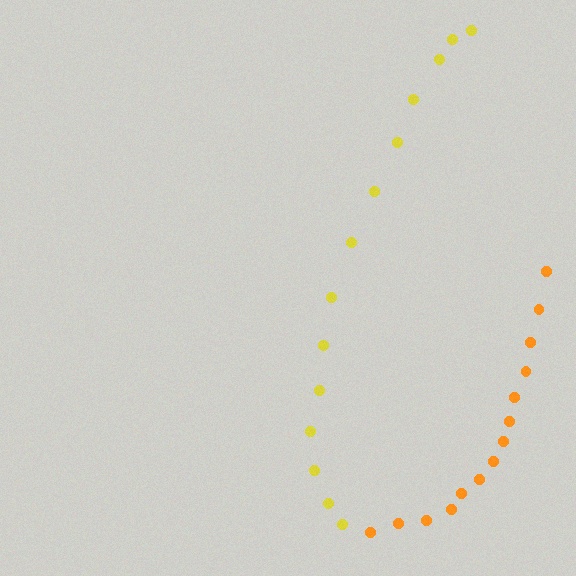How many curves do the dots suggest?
There are 2 distinct paths.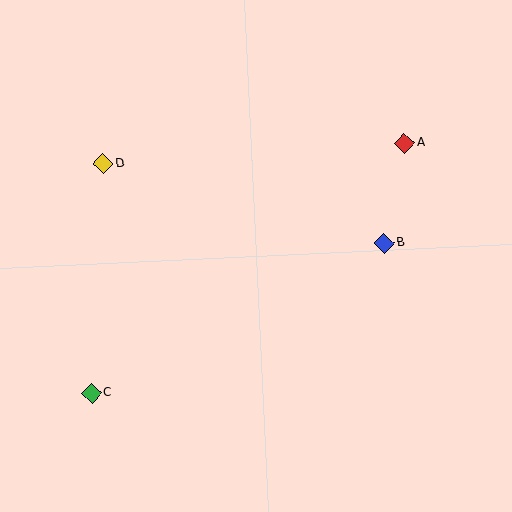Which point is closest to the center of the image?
Point B at (384, 243) is closest to the center.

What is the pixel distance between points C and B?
The distance between C and B is 329 pixels.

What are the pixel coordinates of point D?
Point D is at (103, 164).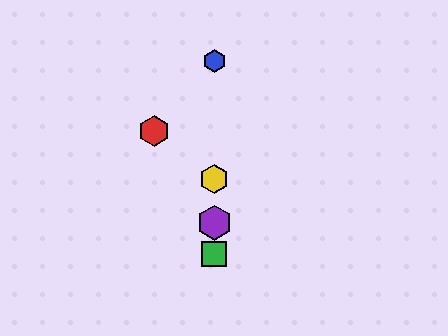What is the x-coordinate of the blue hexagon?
The blue hexagon is at x≈214.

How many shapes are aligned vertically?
4 shapes (the blue hexagon, the green square, the yellow hexagon, the purple hexagon) are aligned vertically.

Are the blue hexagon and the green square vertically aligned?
Yes, both are at x≈214.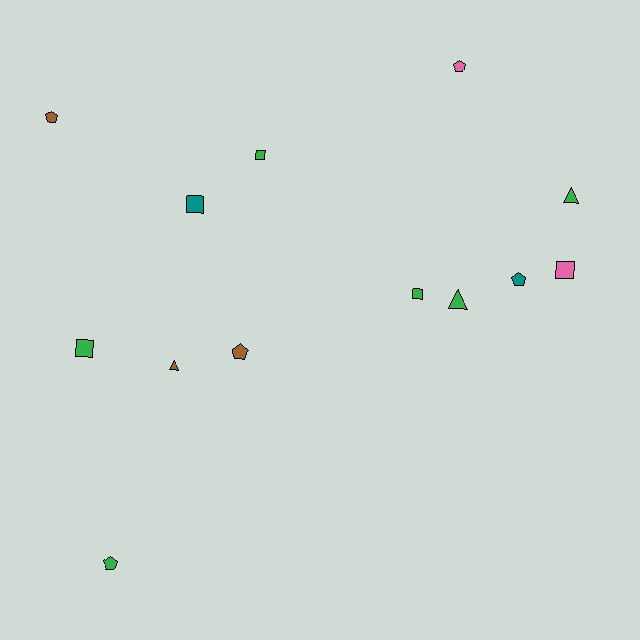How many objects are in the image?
There are 13 objects.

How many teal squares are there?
There is 1 teal square.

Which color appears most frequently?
Green, with 6 objects.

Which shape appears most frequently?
Square, with 5 objects.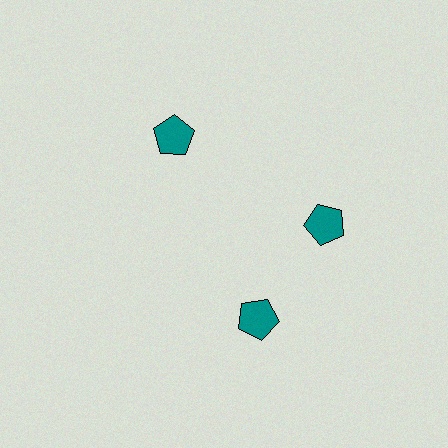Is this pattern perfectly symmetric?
No. The 3 teal pentagons are arranged in a ring, but one element near the 7 o'clock position is rotated out of alignment along the ring, breaking the 3-fold rotational symmetry.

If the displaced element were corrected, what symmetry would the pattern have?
It would have 3-fold rotational symmetry — the pattern would map onto itself every 120 degrees.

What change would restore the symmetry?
The symmetry would be restored by rotating it back into even spacing with its neighbors so that all 3 pentagons sit at equal angles and equal distance from the center.